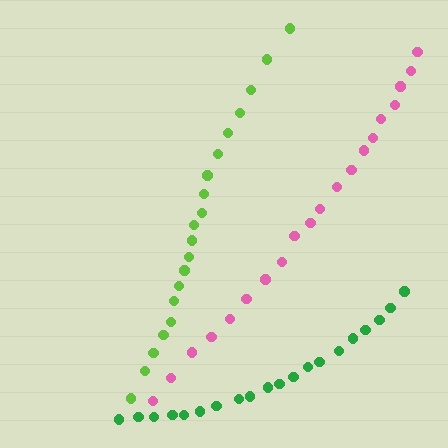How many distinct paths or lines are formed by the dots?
There are 3 distinct paths.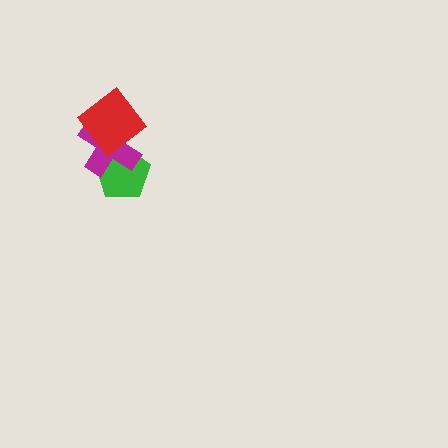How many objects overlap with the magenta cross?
2 objects overlap with the magenta cross.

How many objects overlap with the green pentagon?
2 objects overlap with the green pentagon.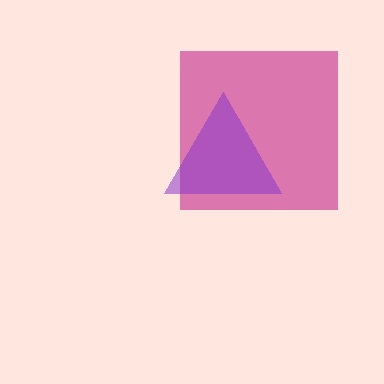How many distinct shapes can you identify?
There are 2 distinct shapes: a magenta square, a purple triangle.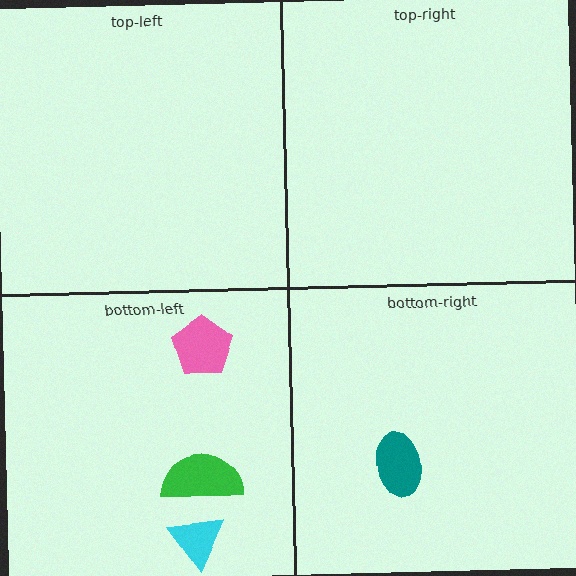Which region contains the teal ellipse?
The bottom-right region.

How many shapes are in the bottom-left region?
3.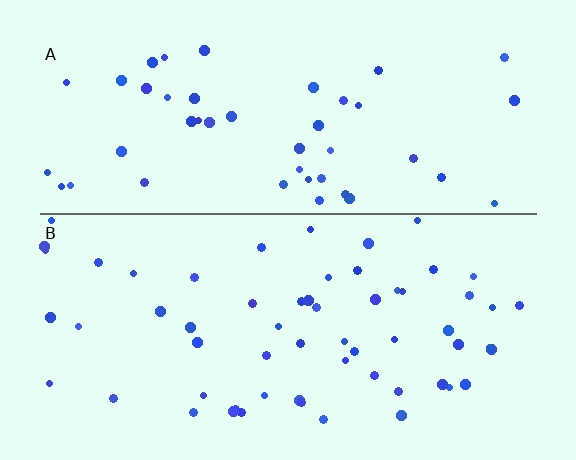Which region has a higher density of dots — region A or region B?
B (the bottom).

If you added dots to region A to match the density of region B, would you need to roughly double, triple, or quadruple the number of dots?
Approximately double.